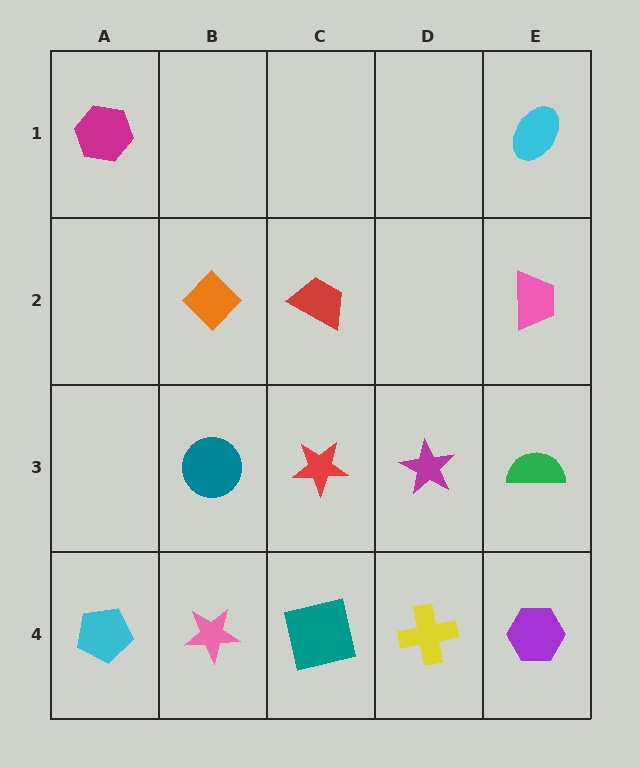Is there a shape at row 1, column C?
No, that cell is empty.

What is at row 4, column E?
A purple hexagon.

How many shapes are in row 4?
5 shapes.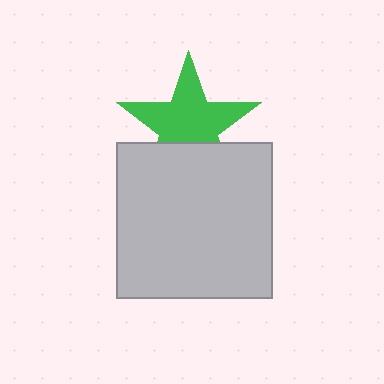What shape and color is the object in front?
The object in front is a light gray square.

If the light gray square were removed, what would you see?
You would see the complete green star.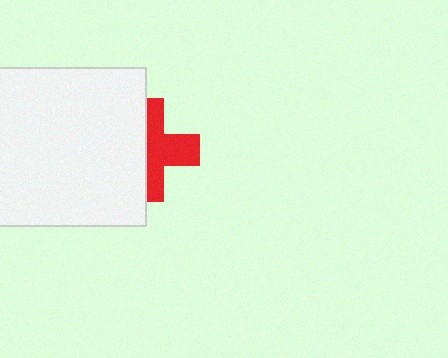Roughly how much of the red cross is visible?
About half of it is visible (roughly 50%).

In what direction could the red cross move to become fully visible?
The red cross could move right. That would shift it out from behind the white square entirely.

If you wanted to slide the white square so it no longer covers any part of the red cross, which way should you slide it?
Slide it left — that is the most direct way to separate the two shapes.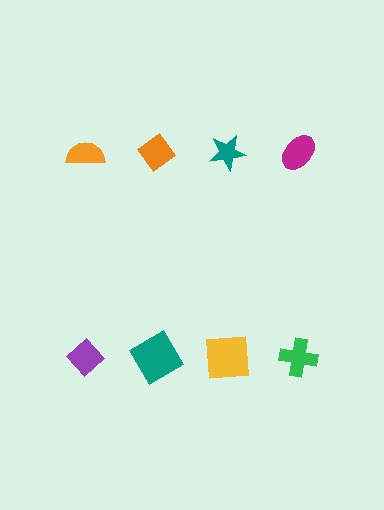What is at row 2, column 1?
A purple diamond.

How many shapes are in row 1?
4 shapes.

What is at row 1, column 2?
An orange diamond.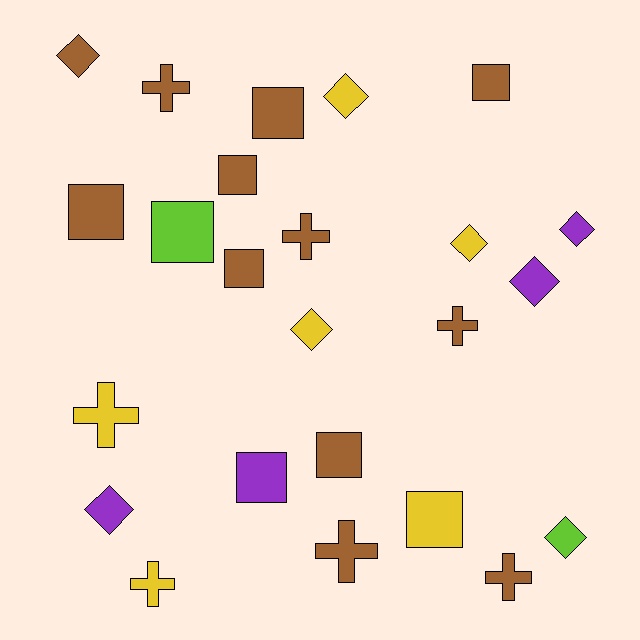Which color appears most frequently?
Brown, with 12 objects.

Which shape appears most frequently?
Square, with 9 objects.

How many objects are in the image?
There are 24 objects.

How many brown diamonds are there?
There is 1 brown diamond.